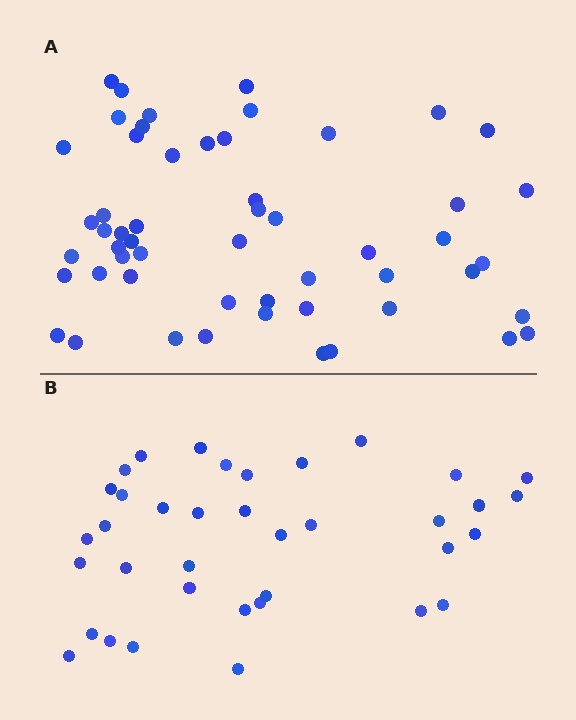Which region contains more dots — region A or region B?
Region A (the top region) has more dots.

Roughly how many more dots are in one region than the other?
Region A has approximately 15 more dots than region B.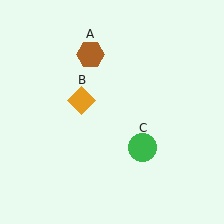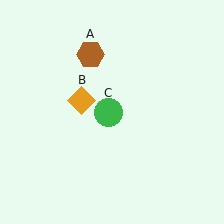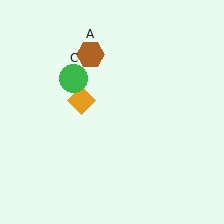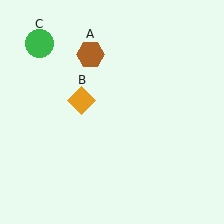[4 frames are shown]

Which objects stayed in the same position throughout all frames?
Brown hexagon (object A) and orange diamond (object B) remained stationary.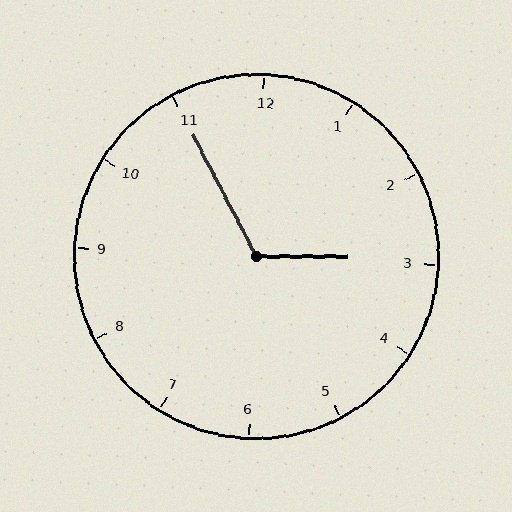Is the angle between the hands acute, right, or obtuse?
It is obtuse.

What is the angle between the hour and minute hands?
Approximately 118 degrees.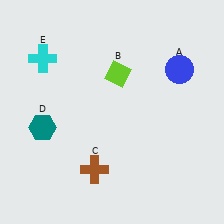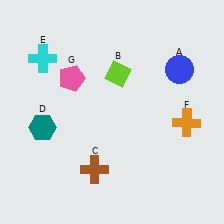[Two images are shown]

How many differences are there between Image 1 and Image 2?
There are 2 differences between the two images.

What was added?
An orange cross (F), a pink pentagon (G) were added in Image 2.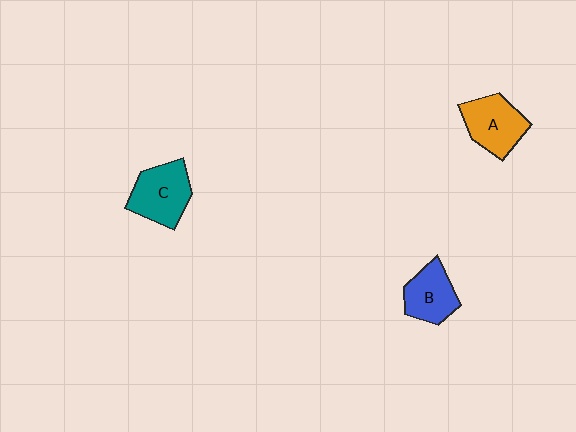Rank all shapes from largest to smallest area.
From largest to smallest: C (teal), A (orange), B (blue).